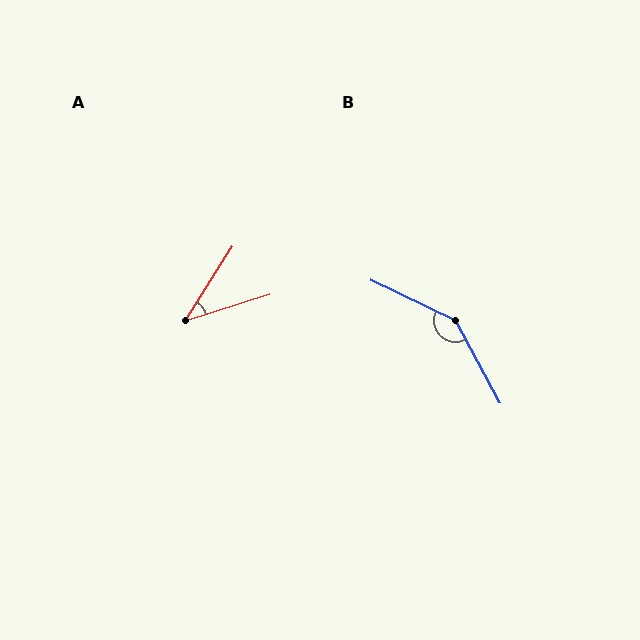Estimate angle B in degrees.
Approximately 143 degrees.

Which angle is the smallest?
A, at approximately 40 degrees.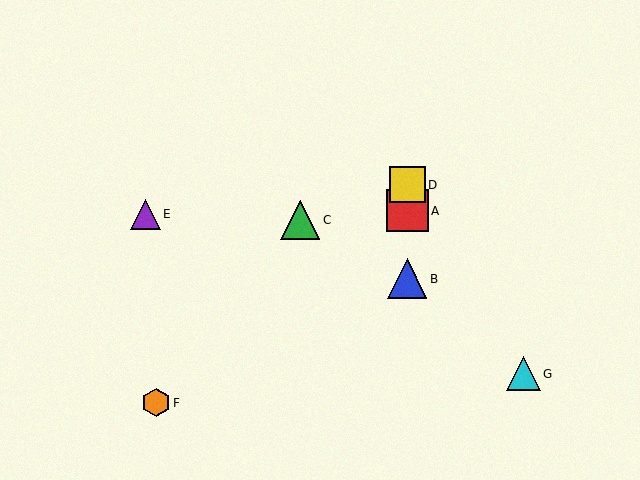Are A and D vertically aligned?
Yes, both are at x≈407.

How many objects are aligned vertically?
3 objects (A, B, D) are aligned vertically.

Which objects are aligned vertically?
Objects A, B, D are aligned vertically.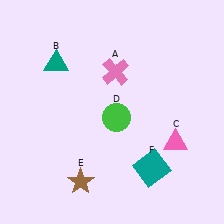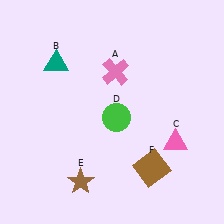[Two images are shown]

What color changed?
The square (F) changed from teal in Image 1 to brown in Image 2.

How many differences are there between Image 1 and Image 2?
There is 1 difference between the two images.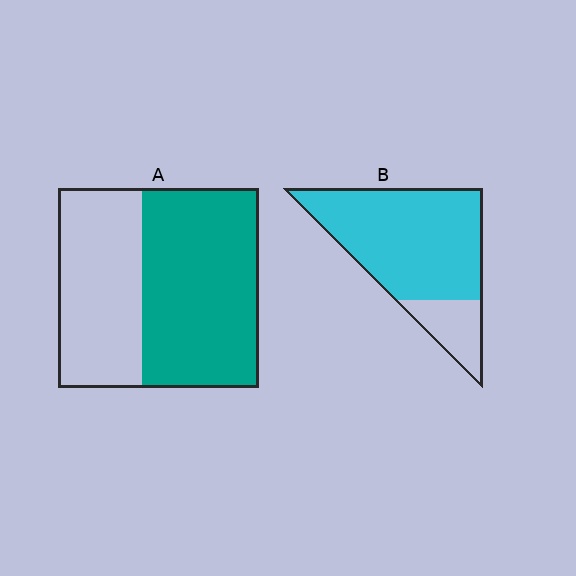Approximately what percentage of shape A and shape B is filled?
A is approximately 60% and B is approximately 80%.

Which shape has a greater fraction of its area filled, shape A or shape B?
Shape B.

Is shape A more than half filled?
Yes.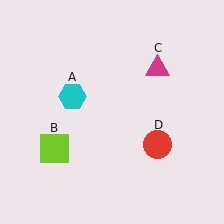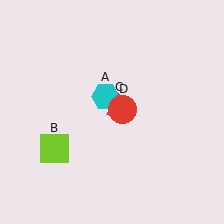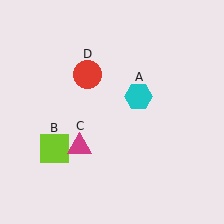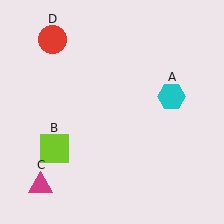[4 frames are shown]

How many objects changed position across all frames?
3 objects changed position: cyan hexagon (object A), magenta triangle (object C), red circle (object D).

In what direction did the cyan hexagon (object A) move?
The cyan hexagon (object A) moved right.